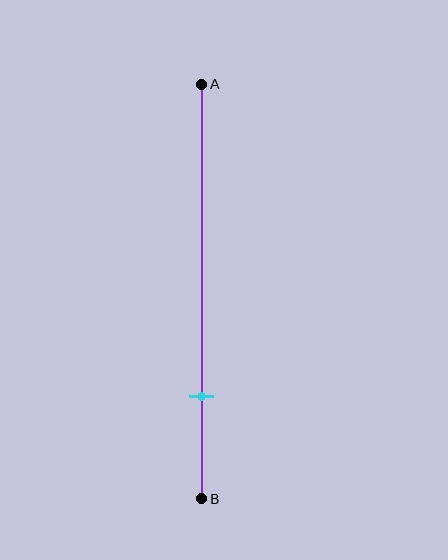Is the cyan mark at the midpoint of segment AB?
No, the mark is at about 75% from A, not at the 50% midpoint.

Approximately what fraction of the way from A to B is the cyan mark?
The cyan mark is approximately 75% of the way from A to B.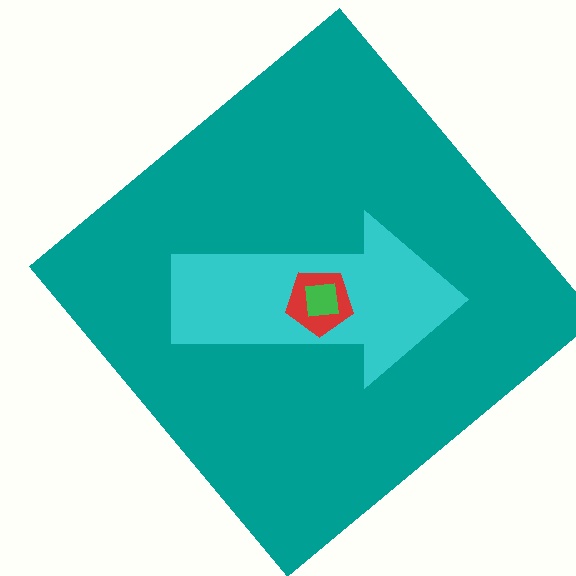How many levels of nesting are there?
4.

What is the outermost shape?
The teal diamond.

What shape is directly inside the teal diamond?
The cyan arrow.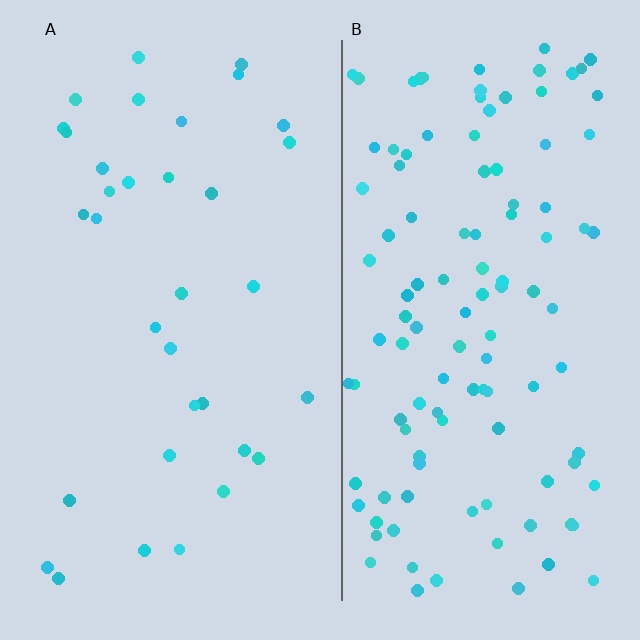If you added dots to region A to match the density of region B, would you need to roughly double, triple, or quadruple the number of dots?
Approximately triple.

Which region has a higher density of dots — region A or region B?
B (the right).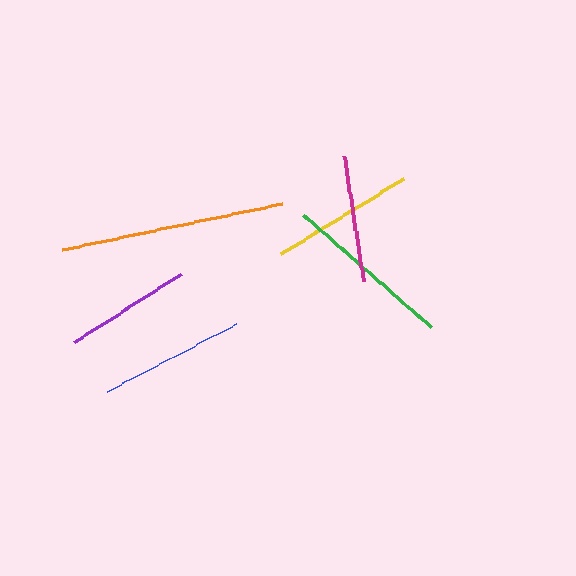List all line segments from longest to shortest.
From longest to shortest: orange, green, blue, yellow, magenta, purple.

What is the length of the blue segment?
The blue segment is approximately 145 pixels long.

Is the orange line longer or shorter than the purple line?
The orange line is longer than the purple line.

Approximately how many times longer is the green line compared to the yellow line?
The green line is approximately 1.2 times the length of the yellow line.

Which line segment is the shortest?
The purple line is the shortest at approximately 126 pixels.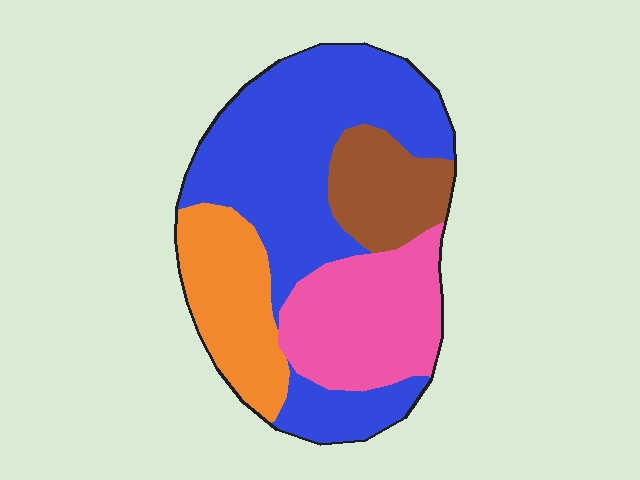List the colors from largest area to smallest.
From largest to smallest: blue, pink, orange, brown.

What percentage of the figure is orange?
Orange takes up about one sixth (1/6) of the figure.